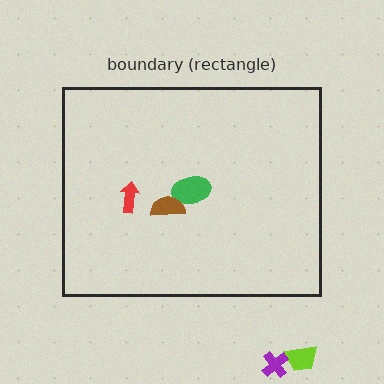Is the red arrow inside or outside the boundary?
Inside.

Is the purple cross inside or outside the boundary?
Outside.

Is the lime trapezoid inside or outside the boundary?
Outside.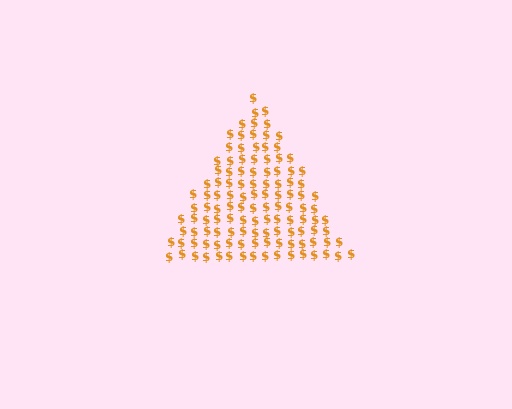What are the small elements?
The small elements are dollar signs.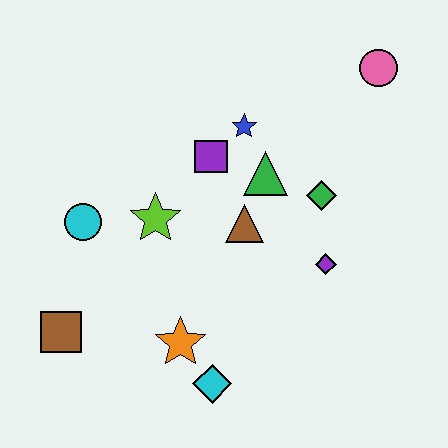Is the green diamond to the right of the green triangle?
Yes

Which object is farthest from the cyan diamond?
The pink circle is farthest from the cyan diamond.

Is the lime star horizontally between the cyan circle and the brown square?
No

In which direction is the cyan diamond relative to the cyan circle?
The cyan diamond is below the cyan circle.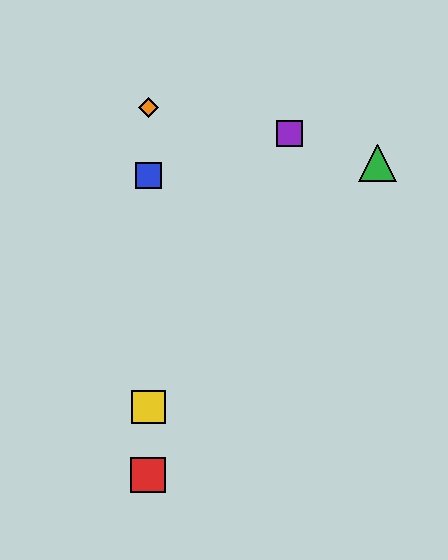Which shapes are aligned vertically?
The red square, the blue square, the yellow square, the orange diamond are aligned vertically.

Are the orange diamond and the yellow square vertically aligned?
Yes, both are at x≈148.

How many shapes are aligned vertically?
4 shapes (the red square, the blue square, the yellow square, the orange diamond) are aligned vertically.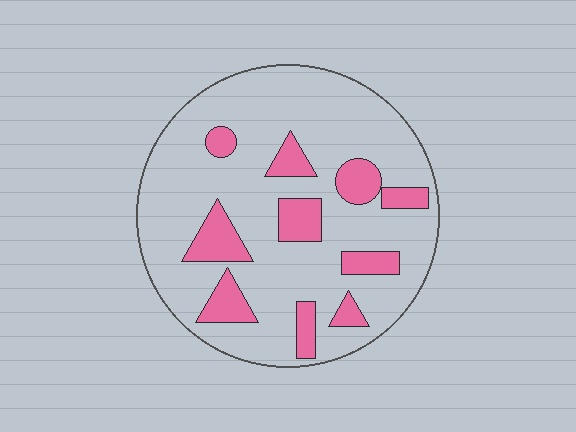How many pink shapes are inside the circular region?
10.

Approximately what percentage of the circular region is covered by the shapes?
Approximately 20%.